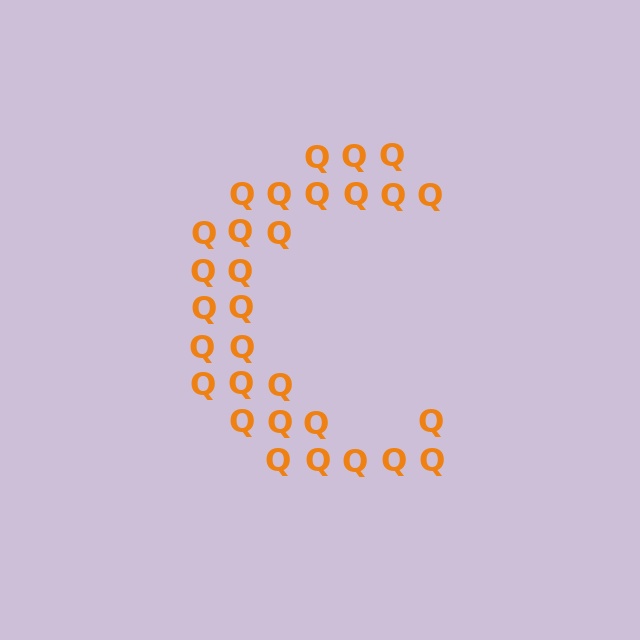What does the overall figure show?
The overall figure shows the letter C.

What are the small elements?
The small elements are letter Q's.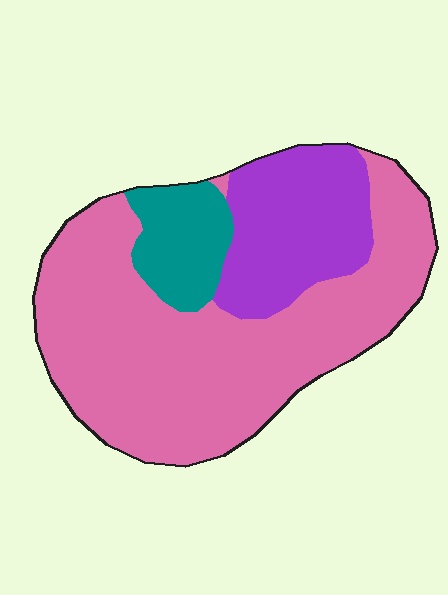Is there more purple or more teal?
Purple.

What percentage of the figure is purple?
Purple takes up about one quarter (1/4) of the figure.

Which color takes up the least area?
Teal, at roughly 10%.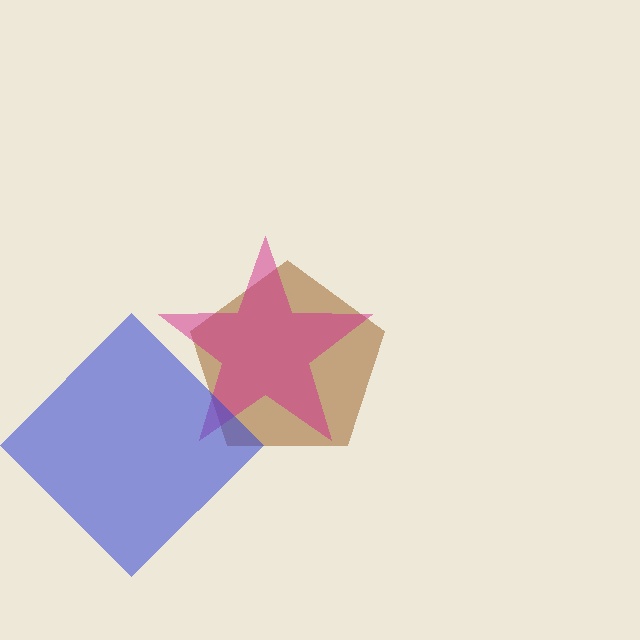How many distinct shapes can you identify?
There are 3 distinct shapes: a brown pentagon, a magenta star, a blue diamond.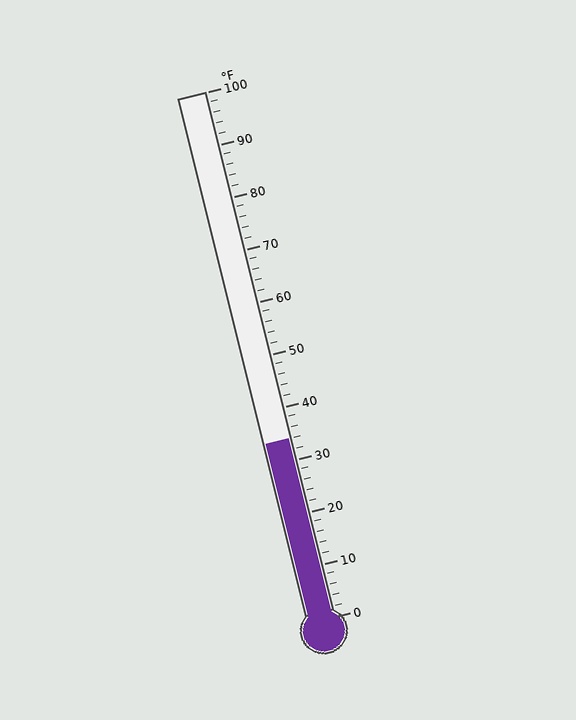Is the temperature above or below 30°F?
The temperature is above 30°F.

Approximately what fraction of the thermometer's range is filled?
The thermometer is filled to approximately 35% of its range.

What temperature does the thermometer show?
The thermometer shows approximately 34°F.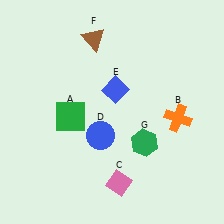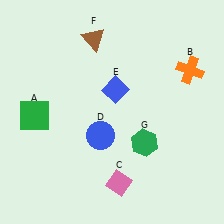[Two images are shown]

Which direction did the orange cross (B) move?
The orange cross (B) moved up.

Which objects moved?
The objects that moved are: the green square (A), the orange cross (B).